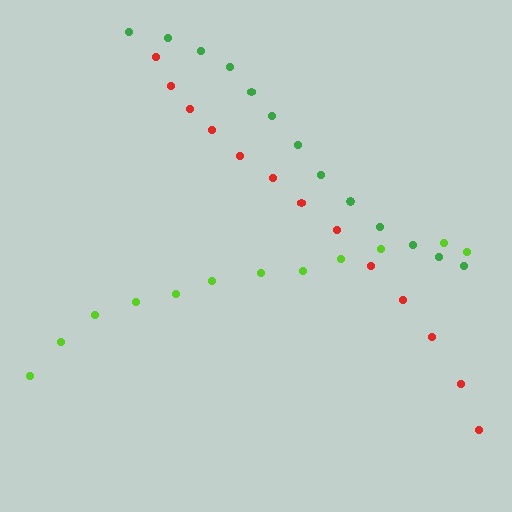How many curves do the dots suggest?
There are 3 distinct paths.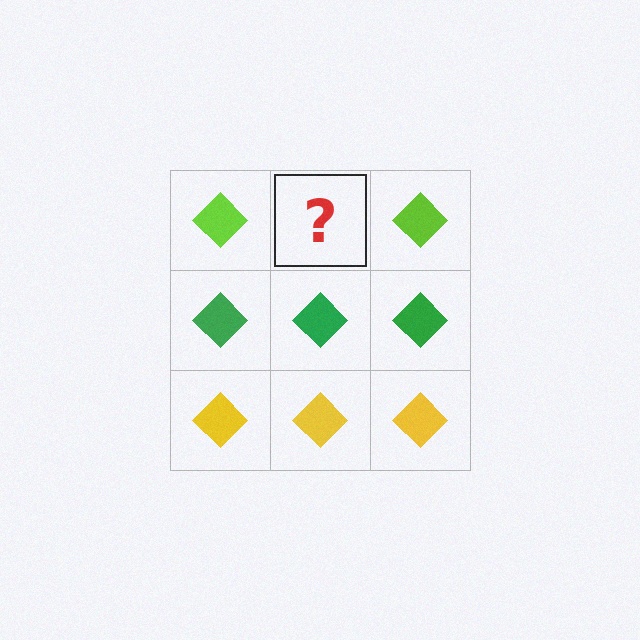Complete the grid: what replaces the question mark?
The question mark should be replaced with a lime diamond.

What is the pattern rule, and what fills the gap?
The rule is that each row has a consistent color. The gap should be filled with a lime diamond.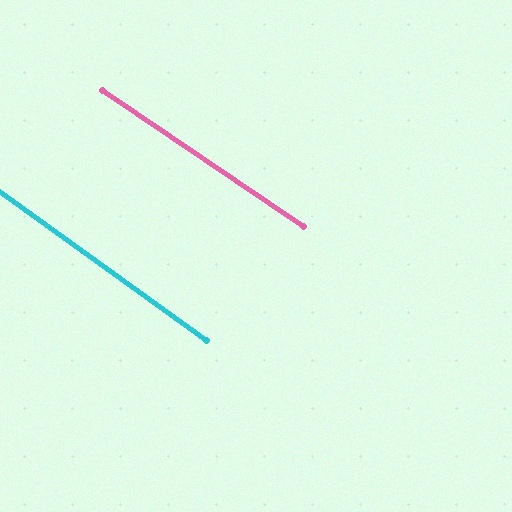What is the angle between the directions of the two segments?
Approximately 2 degrees.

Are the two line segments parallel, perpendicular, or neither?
Parallel — their directions differ by only 1.6°.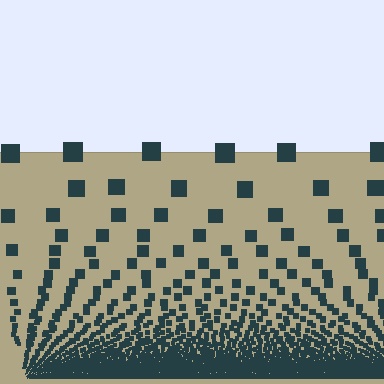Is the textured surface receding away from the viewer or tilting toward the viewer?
The surface appears to tilt toward the viewer. Texture elements get larger and sparser toward the top.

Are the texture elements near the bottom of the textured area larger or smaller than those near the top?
Smaller. The gradient is inverted — elements near the bottom are smaller and denser.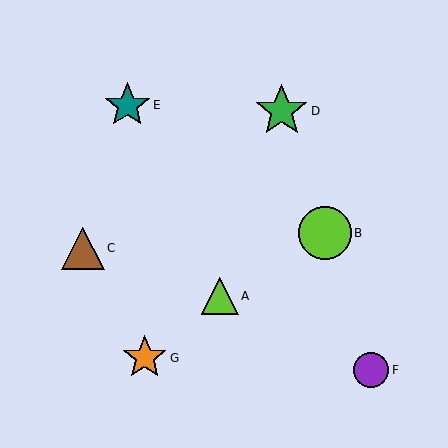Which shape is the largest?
The green star (labeled D) is the largest.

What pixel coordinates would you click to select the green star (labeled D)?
Click at (282, 111) to select the green star D.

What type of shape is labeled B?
Shape B is a lime circle.